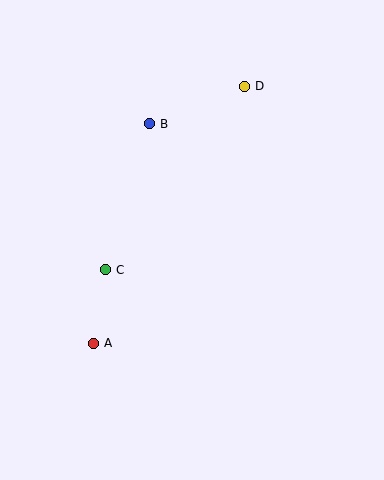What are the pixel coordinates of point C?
Point C is at (106, 270).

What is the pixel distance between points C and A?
The distance between C and A is 74 pixels.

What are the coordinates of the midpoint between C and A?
The midpoint between C and A is at (100, 307).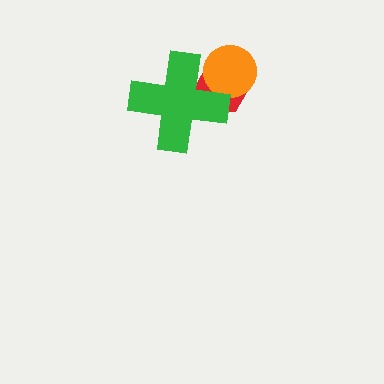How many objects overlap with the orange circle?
2 objects overlap with the orange circle.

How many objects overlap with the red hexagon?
2 objects overlap with the red hexagon.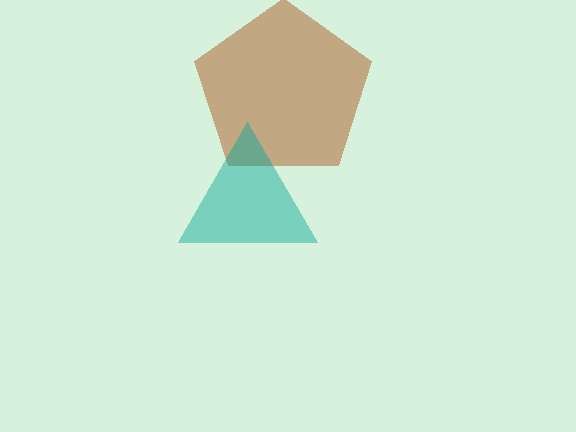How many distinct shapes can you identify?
There are 2 distinct shapes: a brown pentagon, a teal triangle.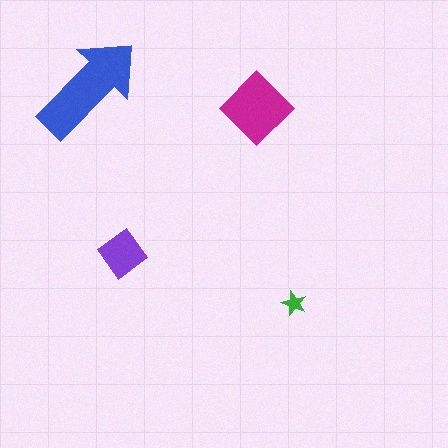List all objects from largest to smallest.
The blue arrow, the magenta diamond, the purple diamond, the green star.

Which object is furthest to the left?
The blue arrow is leftmost.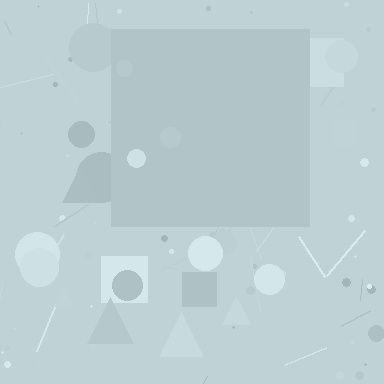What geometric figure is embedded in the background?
A square is embedded in the background.